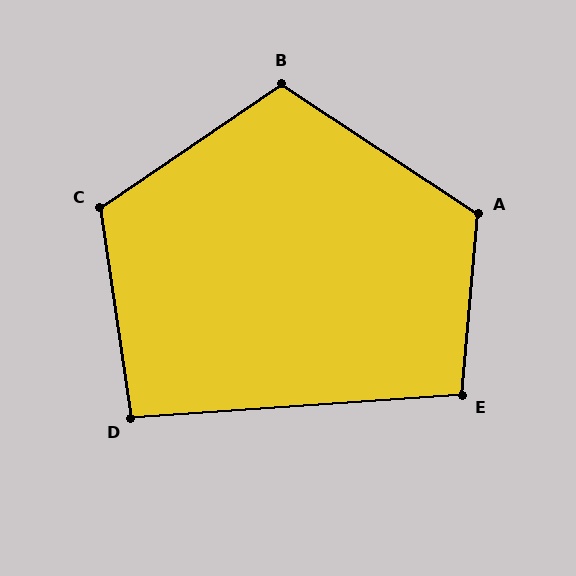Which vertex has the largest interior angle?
A, at approximately 118 degrees.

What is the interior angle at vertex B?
Approximately 112 degrees (obtuse).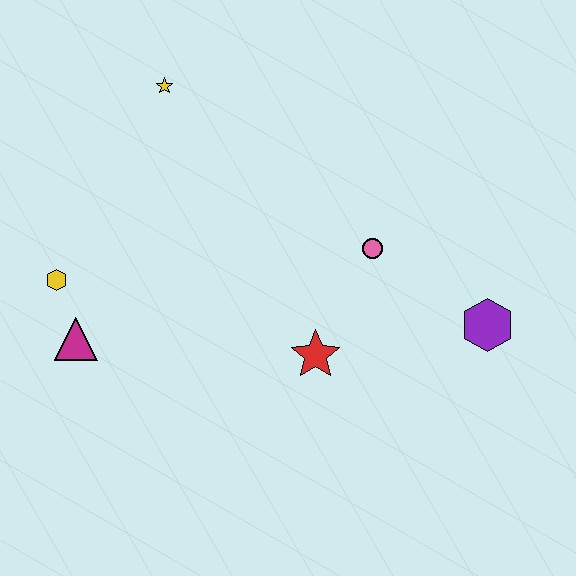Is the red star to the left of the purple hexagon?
Yes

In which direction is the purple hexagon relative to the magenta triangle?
The purple hexagon is to the right of the magenta triangle.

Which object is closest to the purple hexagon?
The pink circle is closest to the purple hexagon.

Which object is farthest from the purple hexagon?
The yellow hexagon is farthest from the purple hexagon.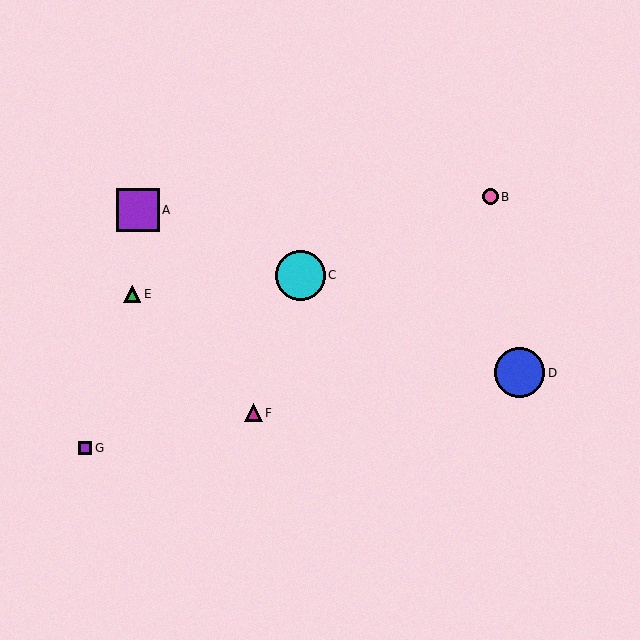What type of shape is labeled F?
Shape F is a magenta triangle.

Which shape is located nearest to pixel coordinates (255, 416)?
The magenta triangle (labeled F) at (253, 413) is nearest to that location.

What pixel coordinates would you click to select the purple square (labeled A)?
Click at (138, 210) to select the purple square A.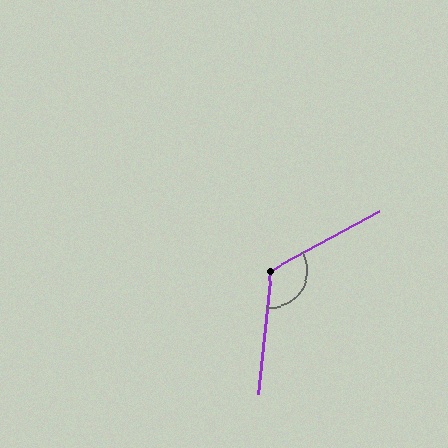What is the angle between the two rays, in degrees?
Approximately 124 degrees.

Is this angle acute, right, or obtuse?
It is obtuse.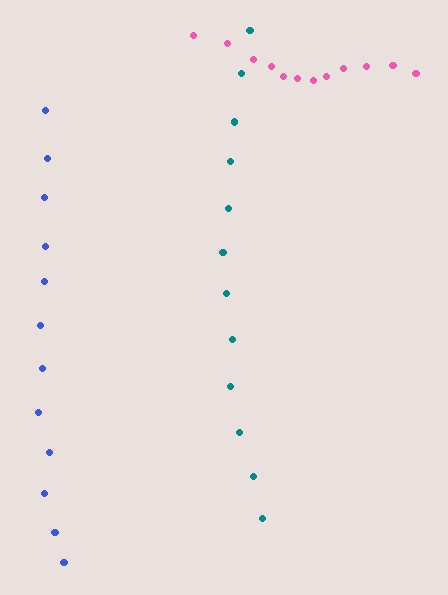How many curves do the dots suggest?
There are 3 distinct paths.